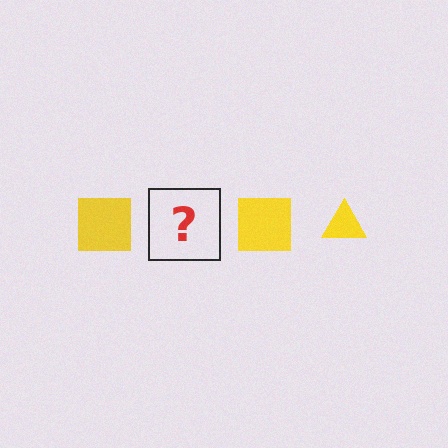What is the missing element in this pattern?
The missing element is a yellow triangle.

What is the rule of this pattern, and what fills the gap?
The rule is that the pattern cycles through square, triangle shapes in yellow. The gap should be filled with a yellow triangle.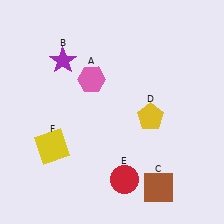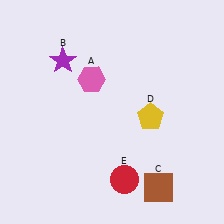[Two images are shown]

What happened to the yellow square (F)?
The yellow square (F) was removed in Image 2. It was in the bottom-left area of Image 1.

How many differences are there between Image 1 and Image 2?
There is 1 difference between the two images.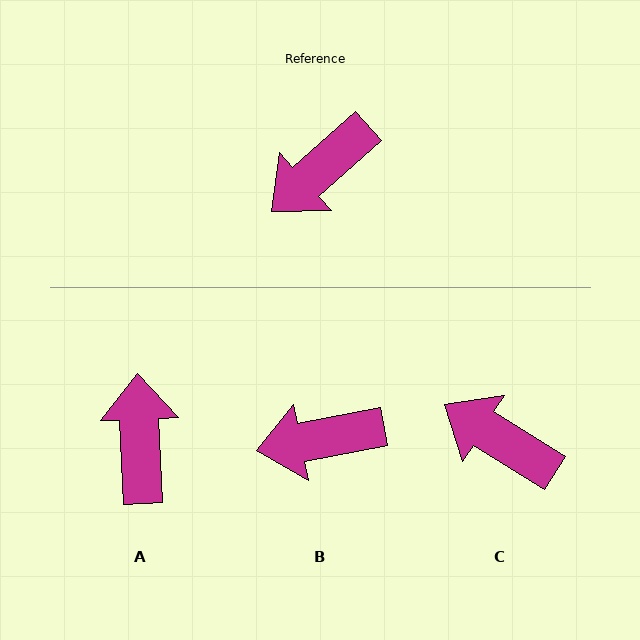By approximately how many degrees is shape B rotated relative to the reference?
Approximately 31 degrees clockwise.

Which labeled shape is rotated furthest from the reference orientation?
A, about 129 degrees away.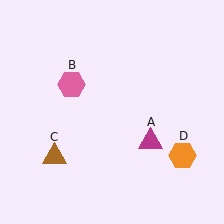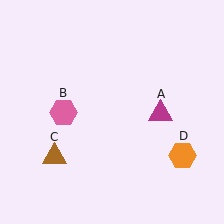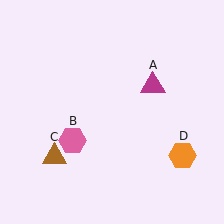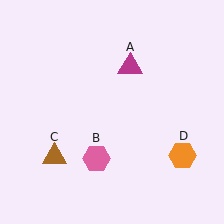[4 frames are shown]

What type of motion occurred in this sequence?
The magenta triangle (object A), pink hexagon (object B) rotated counterclockwise around the center of the scene.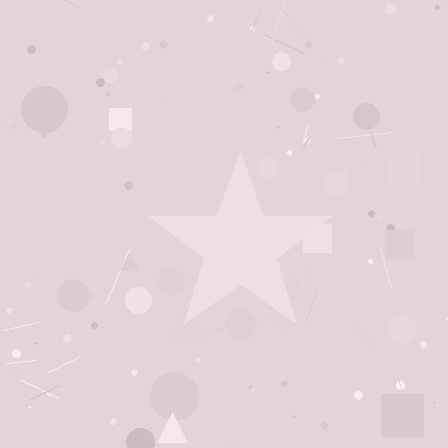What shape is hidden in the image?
A star is hidden in the image.